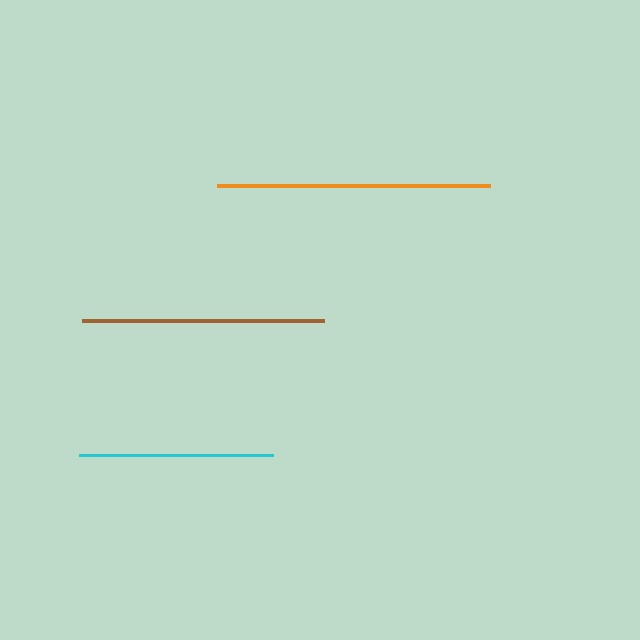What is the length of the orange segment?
The orange segment is approximately 273 pixels long.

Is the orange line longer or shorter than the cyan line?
The orange line is longer than the cyan line.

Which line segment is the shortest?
The cyan line is the shortest at approximately 194 pixels.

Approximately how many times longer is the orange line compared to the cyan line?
The orange line is approximately 1.4 times the length of the cyan line.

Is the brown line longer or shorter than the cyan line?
The brown line is longer than the cyan line.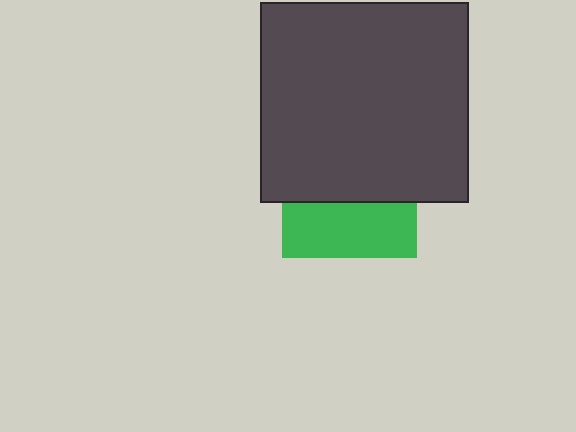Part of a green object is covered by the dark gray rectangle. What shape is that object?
It is a square.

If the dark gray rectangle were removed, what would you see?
You would see the complete green square.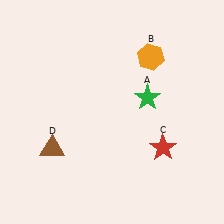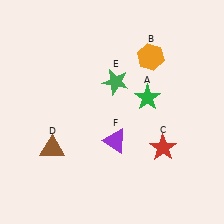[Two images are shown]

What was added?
A green star (E), a purple triangle (F) were added in Image 2.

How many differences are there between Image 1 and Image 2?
There are 2 differences between the two images.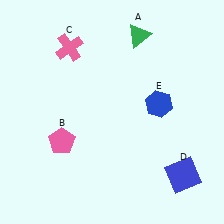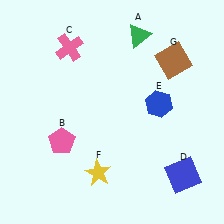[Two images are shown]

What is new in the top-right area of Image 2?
A brown square (G) was added in the top-right area of Image 2.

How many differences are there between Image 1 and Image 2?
There are 2 differences between the two images.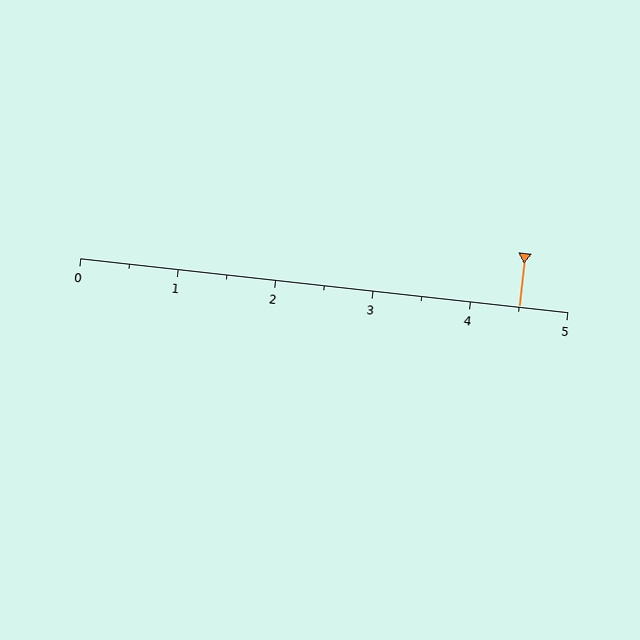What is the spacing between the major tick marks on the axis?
The major ticks are spaced 1 apart.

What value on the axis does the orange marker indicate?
The marker indicates approximately 4.5.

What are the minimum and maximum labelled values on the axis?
The axis runs from 0 to 5.